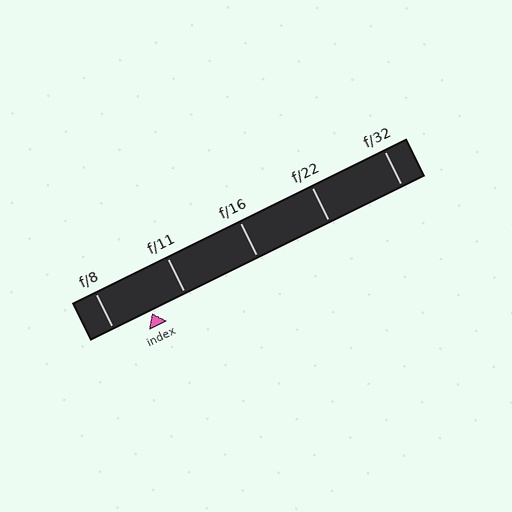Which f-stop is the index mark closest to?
The index mark is closest to f/11.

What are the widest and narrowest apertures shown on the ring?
The widest aperture shown is f/8 and the narrowest is f/32.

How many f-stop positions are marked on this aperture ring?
There are 5 f-stop positions marked.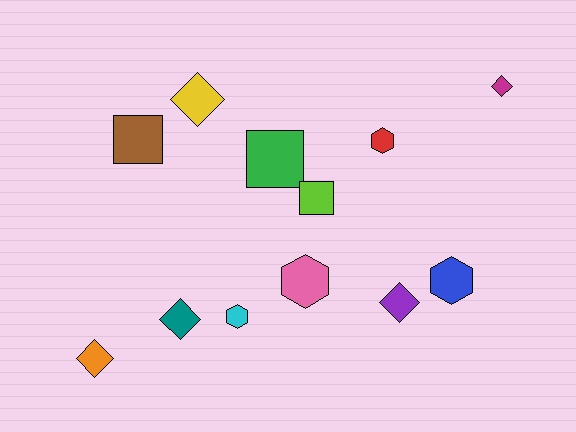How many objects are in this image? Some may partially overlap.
There are 12 objects.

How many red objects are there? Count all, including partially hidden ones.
There is 1 red object.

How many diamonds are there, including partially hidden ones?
There are 5 diamonds.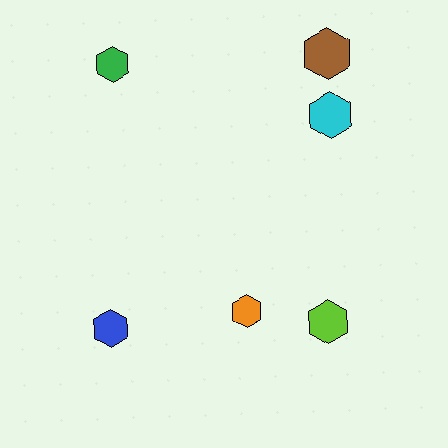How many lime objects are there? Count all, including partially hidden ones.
There is 1 lime object.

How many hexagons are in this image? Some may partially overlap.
There are 6 hexagons.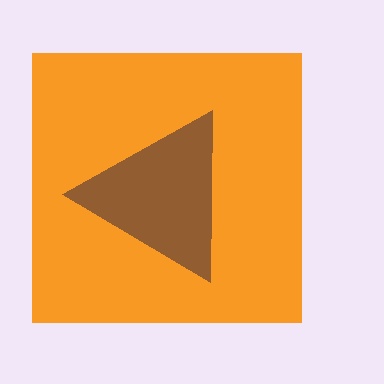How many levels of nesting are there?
2.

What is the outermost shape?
The orange square.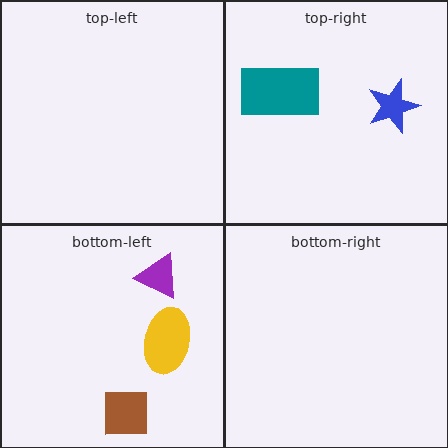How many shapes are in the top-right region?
2.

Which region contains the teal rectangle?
The top-right region.